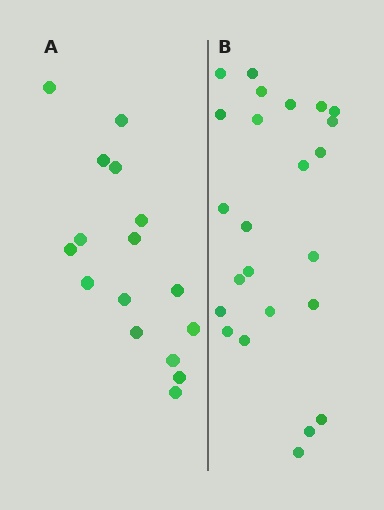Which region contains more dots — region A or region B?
Region B (the right region) has more dots.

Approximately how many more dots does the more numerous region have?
Region B has roughly 8 or so more dots than region A.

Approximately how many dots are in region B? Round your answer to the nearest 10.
About 20 dots. (The exact count is 24, which rounds to 20.)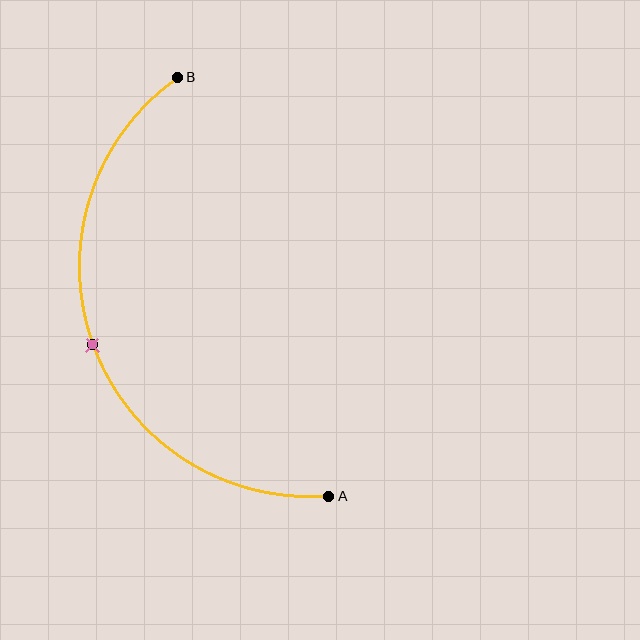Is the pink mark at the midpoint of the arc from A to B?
Yes. The pink mark lies on the arc at equal arc-length from both A and B — it is the arc midpoint.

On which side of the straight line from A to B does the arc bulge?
The arc bulges to the left of the straight line connecting A and B.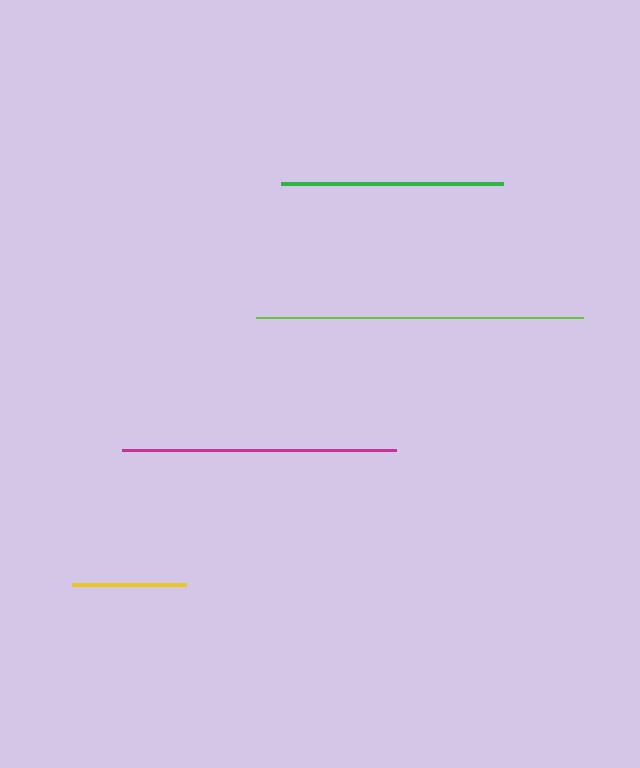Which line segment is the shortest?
The yellow line is the shortest at approximately 113 pixels.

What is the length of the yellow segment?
The yellow segment is approximately 113 pixels long.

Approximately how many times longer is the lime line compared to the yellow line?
The lime line is approximately 2.9 times the length of the yellow line.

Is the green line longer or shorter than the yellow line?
The green line is longer than the yellow line.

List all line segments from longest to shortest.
From longest to shortest: lime, magenta, green, yellow.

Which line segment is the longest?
The lime line is the longest at approximately 327 pixels.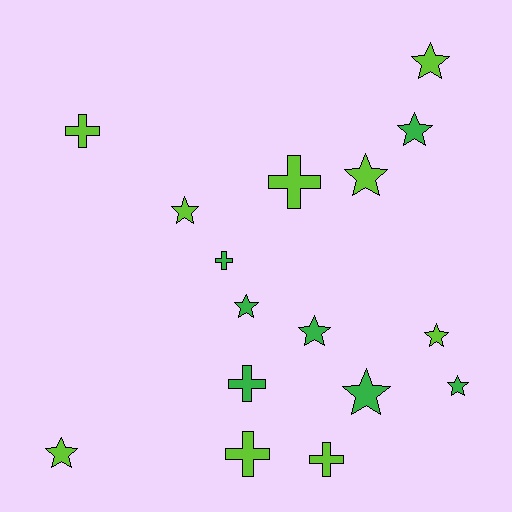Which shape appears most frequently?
Star, with 10 objects.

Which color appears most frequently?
Lime, with 9 objects.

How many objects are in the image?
There are 16 objects.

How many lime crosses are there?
There are 4 lime crosses.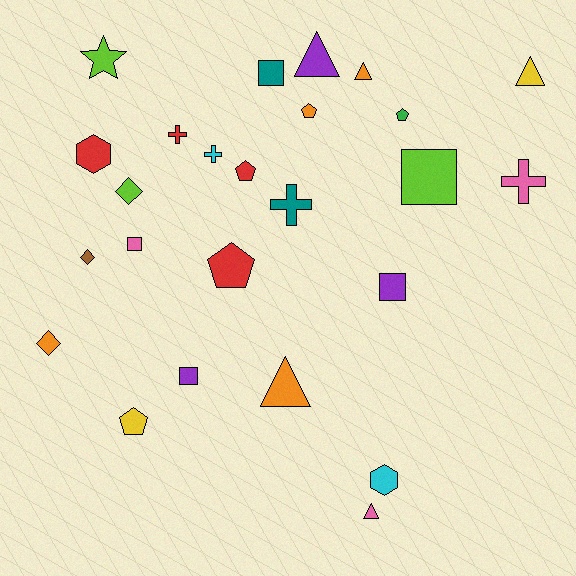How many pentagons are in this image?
There are 5 pentagons.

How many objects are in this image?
There are 25 objects.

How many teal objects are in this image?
There are 2 teal objects.